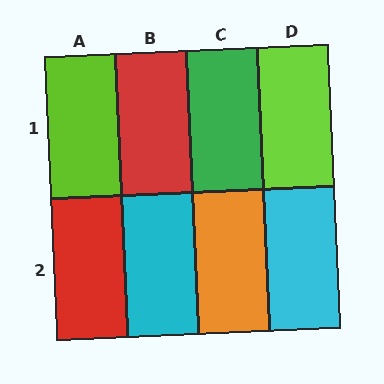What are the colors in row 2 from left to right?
Red, cyan, orange, cyan.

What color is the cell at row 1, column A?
Lime.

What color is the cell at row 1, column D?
Lime.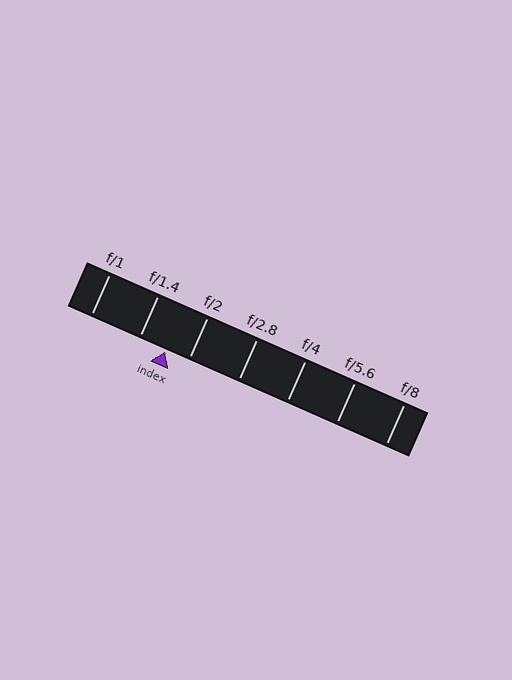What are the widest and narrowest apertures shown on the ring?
The widest aperture shown is f/1 and the narrowest is f/8.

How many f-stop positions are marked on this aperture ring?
There are 7 f-stop positions marked.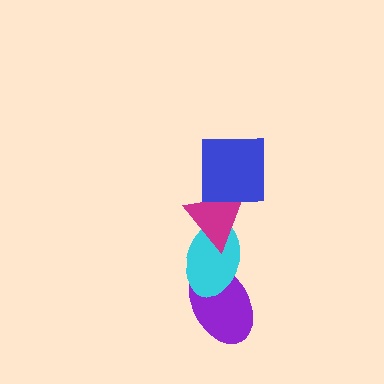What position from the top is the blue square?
The blue square is 1st from the top.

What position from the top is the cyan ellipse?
The cyan ellipse is 3rd from the top.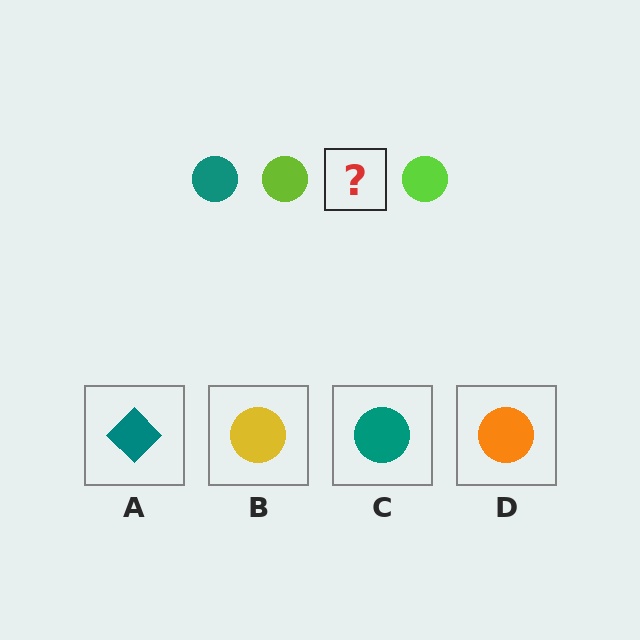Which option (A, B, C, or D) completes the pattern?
C.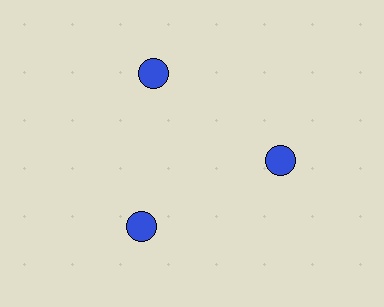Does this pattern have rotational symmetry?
Yes, this pattern has 3-fold rotational symmetry. It looks the same after rotating 120 degrees around the center.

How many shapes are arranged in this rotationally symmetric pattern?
There are 3 shapes, arranged in 3 groups of 1.